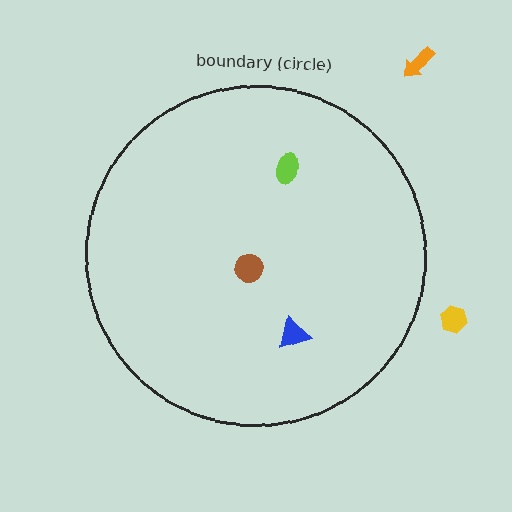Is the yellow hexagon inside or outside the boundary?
Outside.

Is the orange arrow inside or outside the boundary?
Outside.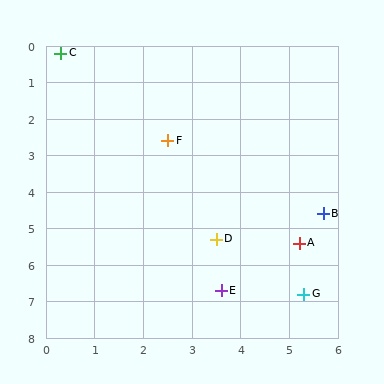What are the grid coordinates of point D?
Point D is at approximately (3.5, 5.3).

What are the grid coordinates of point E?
Point E is at approximately (3.6, 6.7).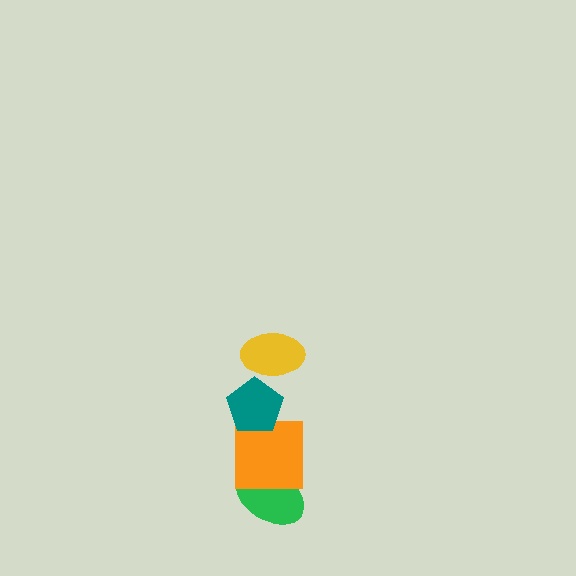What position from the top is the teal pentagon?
The teal pentagon is 2nd from the top.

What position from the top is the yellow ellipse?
The yellow ellipse is 1st from the top.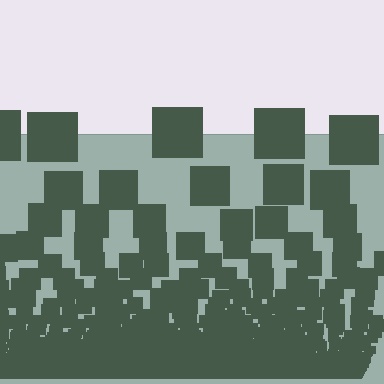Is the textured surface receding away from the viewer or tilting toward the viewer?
The surface appears to tilt toward the viewer. Texture elements get larger and sparser toward the top.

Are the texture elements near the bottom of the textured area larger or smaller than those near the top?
Smaller. The gradient is inverted — elements near the bottom are smaller and denser.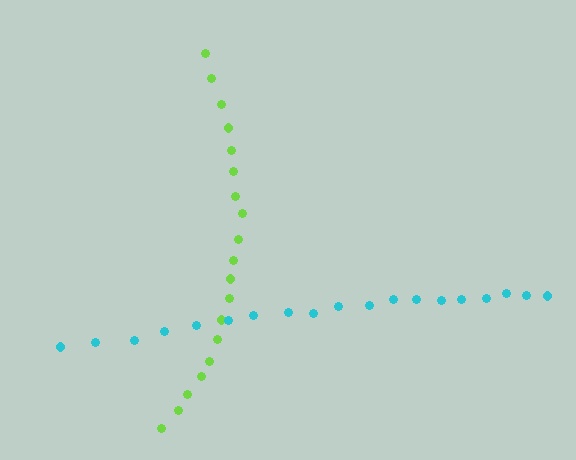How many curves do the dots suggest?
There are 2 distinct paths.